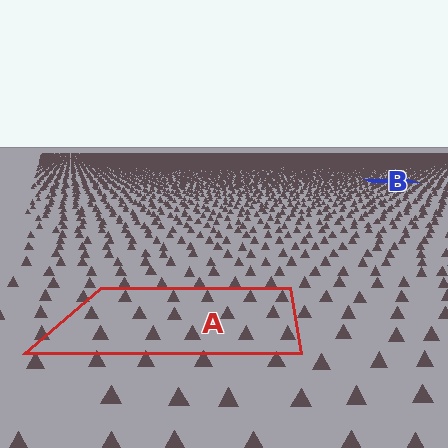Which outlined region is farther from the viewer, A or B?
Region B is farther from the viewer — the texture elements inside it appear smaller and more densely packed.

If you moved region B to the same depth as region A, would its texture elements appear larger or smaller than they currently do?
They would appear larger. At a closer depth, the same texture elements are projected at a bigger on-screen size.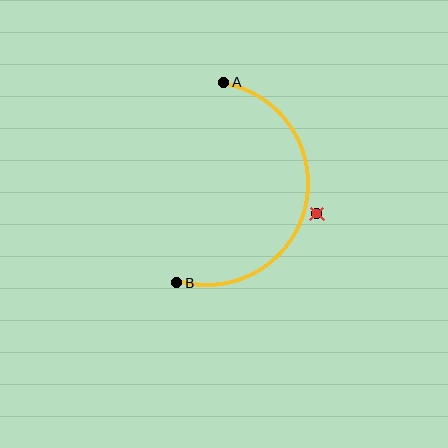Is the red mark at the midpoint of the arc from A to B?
No — the red mark does not lie on the arc at all. It sits slightly outside the curve.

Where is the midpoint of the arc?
The arc midpoint is the point on the curve farthest from the straight line joining A and B. It sits to the right of that line.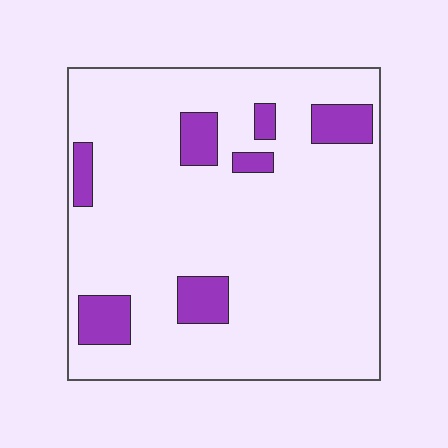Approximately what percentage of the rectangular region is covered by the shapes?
Approximately 15%.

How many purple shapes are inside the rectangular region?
7.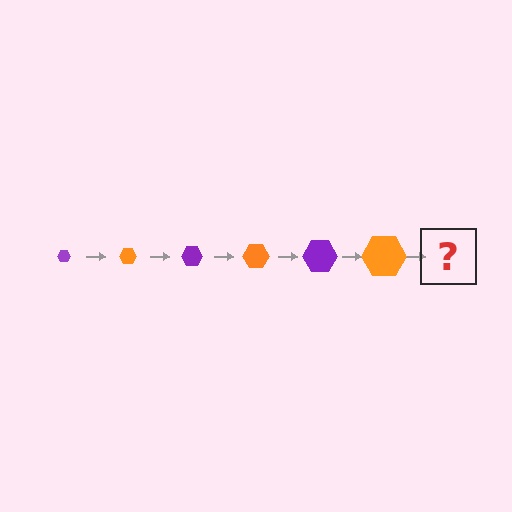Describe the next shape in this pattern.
It should be a purple hexagon, larger than the previous one.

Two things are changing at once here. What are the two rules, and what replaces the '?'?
The two rules are that the hexagon grows larger each step and the color cycles through purple and orange. The '?' should be a purple hexagon, larger than the previous one.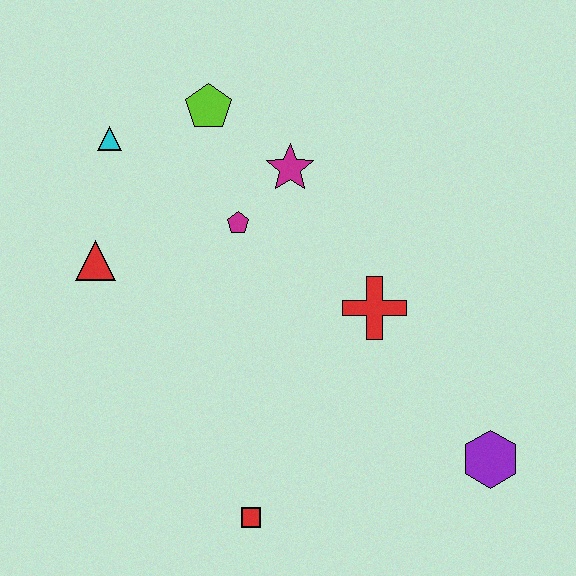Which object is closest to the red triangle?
The cyan triangle is closest to the red triangle.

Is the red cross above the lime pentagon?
No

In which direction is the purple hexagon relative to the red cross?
The purple hexagon is below the red cross.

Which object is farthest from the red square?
The lime pentagon is farthest from the red square.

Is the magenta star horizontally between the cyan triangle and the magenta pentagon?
No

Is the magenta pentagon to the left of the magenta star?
Yes